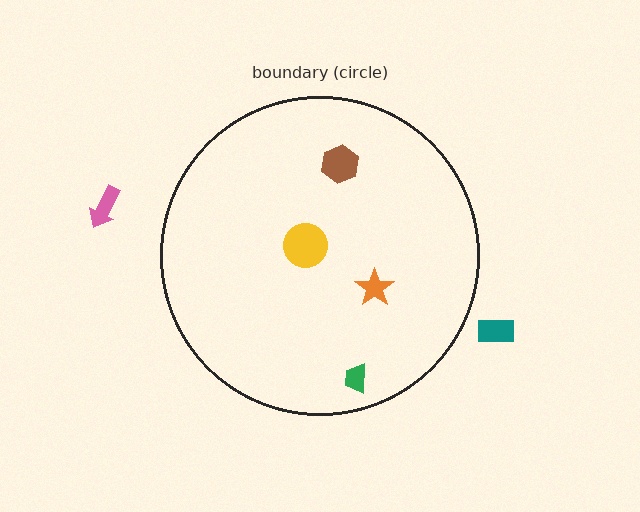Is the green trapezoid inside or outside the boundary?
Inside.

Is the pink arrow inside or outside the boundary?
Outside.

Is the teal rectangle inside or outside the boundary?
Outside.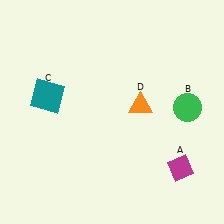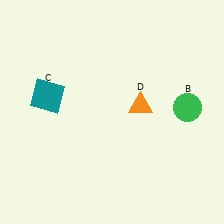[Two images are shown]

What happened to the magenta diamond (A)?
The magenta diamond (A) was removed in Image 2. It was in the bottom-right area of Image 1.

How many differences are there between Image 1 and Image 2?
There is 1 difference between the two images.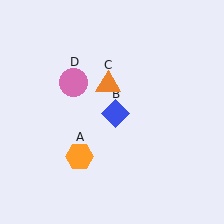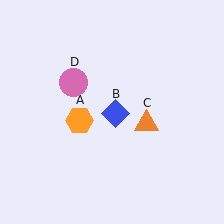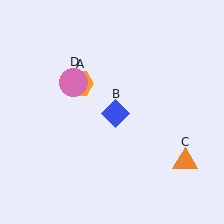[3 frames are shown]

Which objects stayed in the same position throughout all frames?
Blue diamond (object B) and pink circle (object D) remained stationary.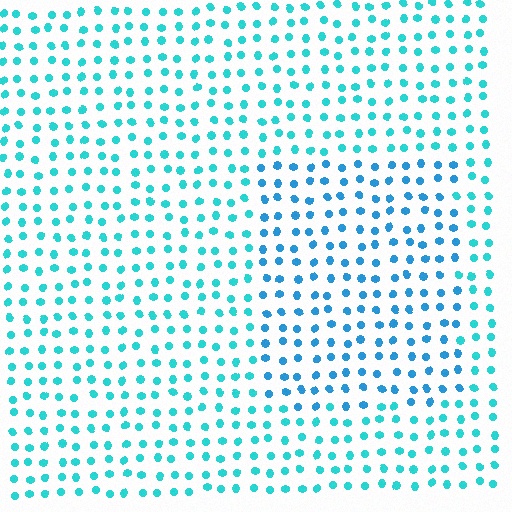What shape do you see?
I see a rectangle.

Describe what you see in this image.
The image is filled with small cyan elements in a uniform arrangement. A rectangle-shaped region is visible where the elements are tinted to a slightly different hue, forming a subtle color boundary.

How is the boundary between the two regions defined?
The boundary is defined purely by a slight shift in hue (about 23 degrees). Spacing, size, and orientation are identical on both sides.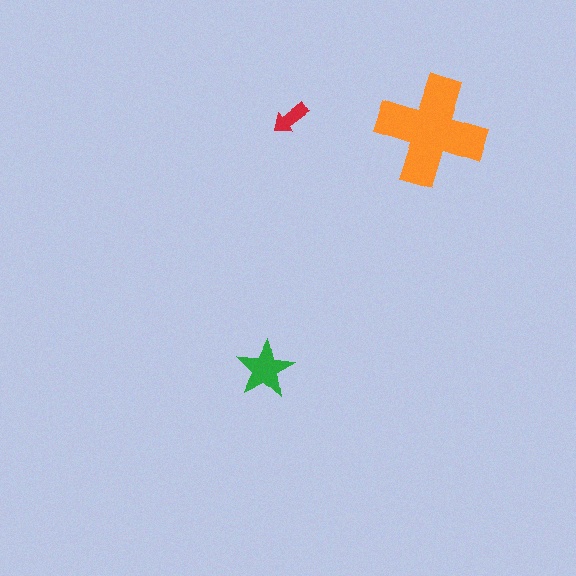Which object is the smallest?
The red arrow.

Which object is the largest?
The orange cross.